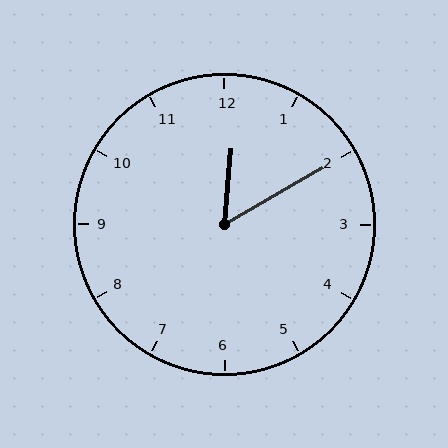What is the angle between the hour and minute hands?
Approximately 55 degrees.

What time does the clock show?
12:10.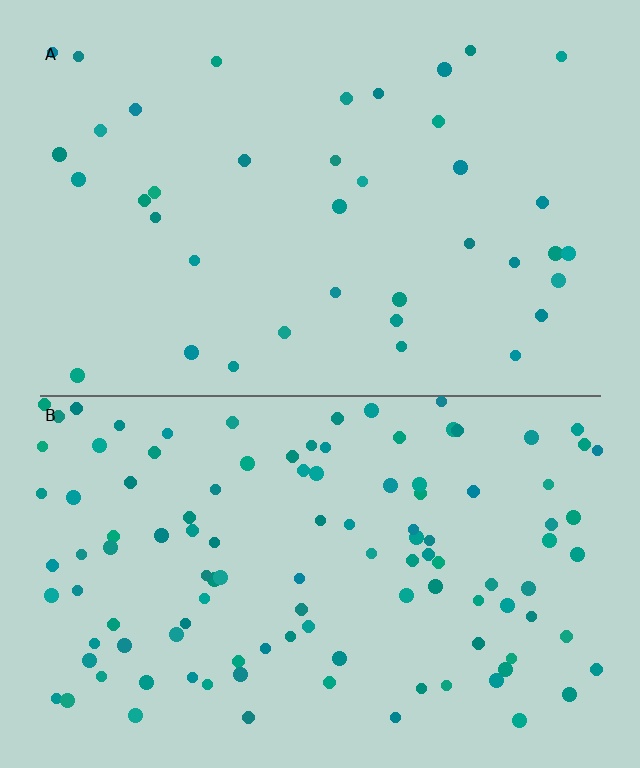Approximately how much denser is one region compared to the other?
Approximately 2.9× — region B over region A.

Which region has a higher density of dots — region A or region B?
B (the bottom).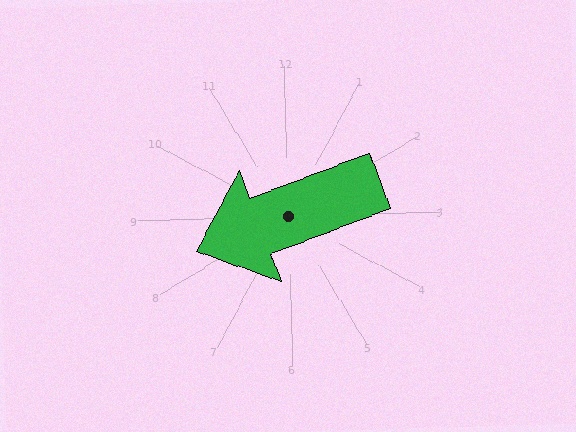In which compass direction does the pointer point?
West.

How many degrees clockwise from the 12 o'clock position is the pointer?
Approximately 251 degrees.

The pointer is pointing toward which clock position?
Roughly 8 o'clock.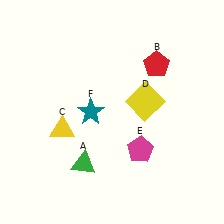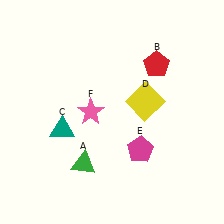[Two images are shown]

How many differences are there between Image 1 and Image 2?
There are 2 differences between the two images.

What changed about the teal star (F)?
In Image 1, F is teal. In Image 2, it changed to pink.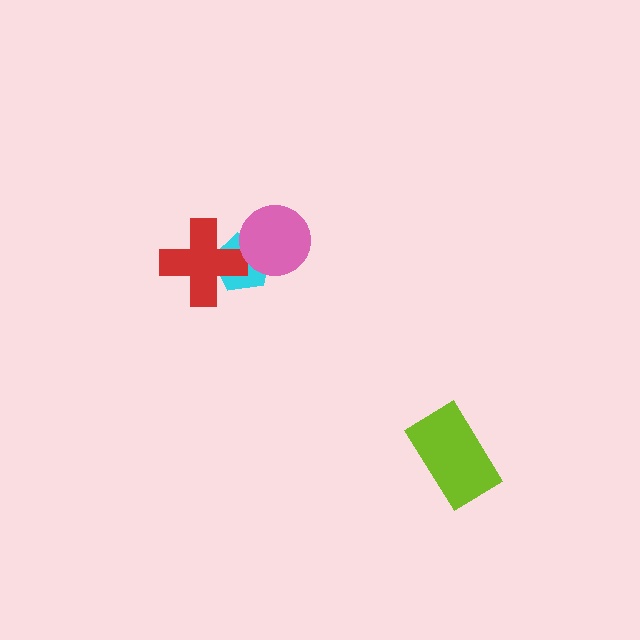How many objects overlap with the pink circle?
1 object overlaps with the pink circle.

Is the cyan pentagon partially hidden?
Yes, it is partially covered by another shape.